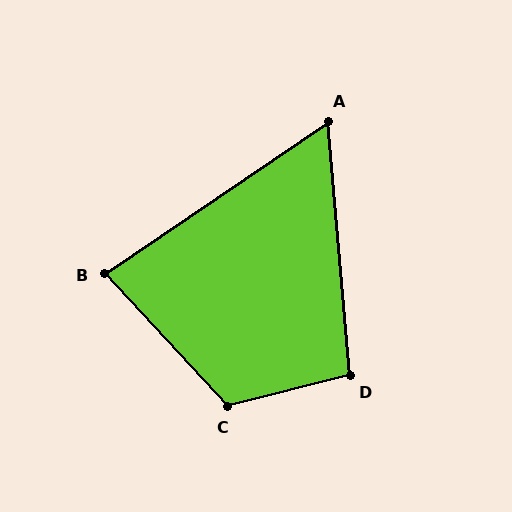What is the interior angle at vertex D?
Approximately 99 degrees (obtuse).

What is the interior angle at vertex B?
Approximately 81 degrees (acute).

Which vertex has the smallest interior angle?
A, at approximately 61 degrees.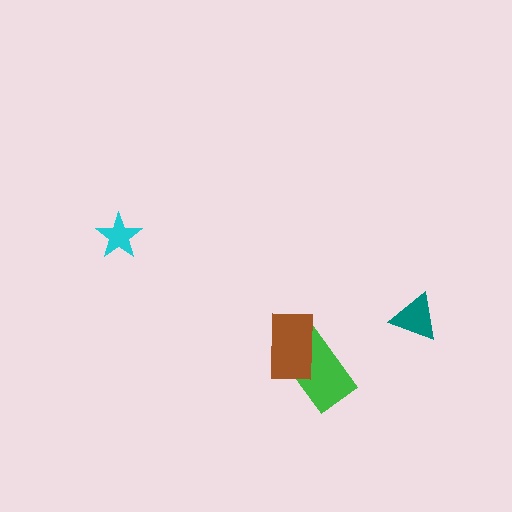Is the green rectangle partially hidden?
Yes, it is partially covered by another shape.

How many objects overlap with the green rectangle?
1 object overlaps with the green rectangle.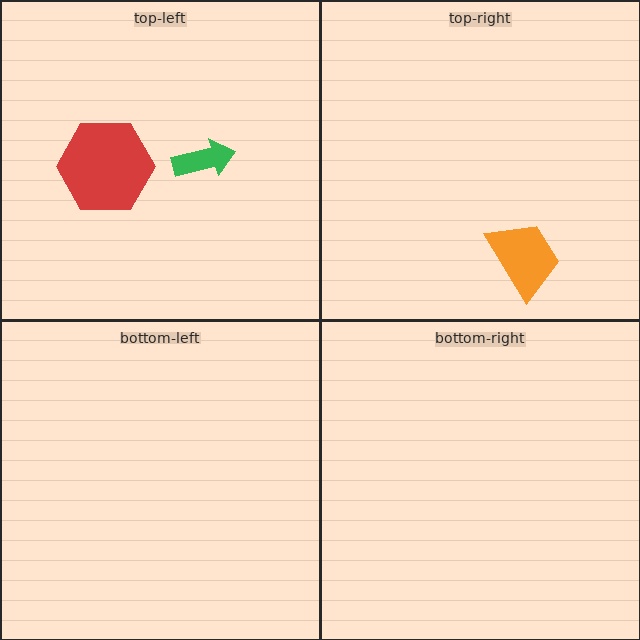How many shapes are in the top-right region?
1.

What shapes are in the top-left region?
The red hexagon, the green arrow.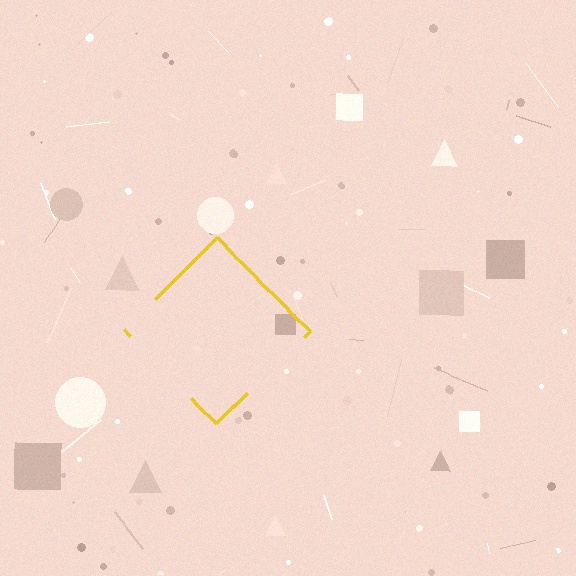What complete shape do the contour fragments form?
The contour fragments form a diamond.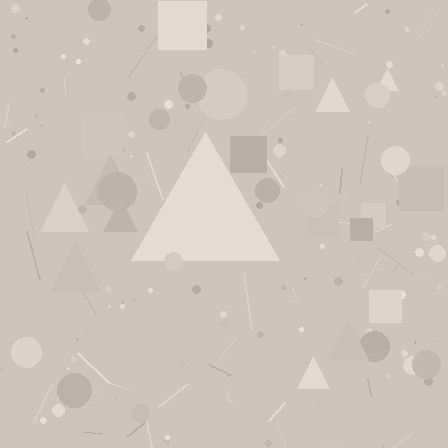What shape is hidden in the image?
A triangle is hidden in the image.